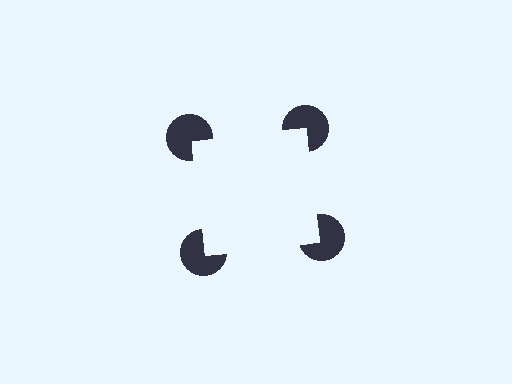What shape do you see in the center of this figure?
An illusory square — its edges are inferred from the aligned wedge cuts in the pac-man discs, not physically drawn.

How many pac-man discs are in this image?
There are 4 — one at each vertex of the illusory square.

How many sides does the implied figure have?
4 sides.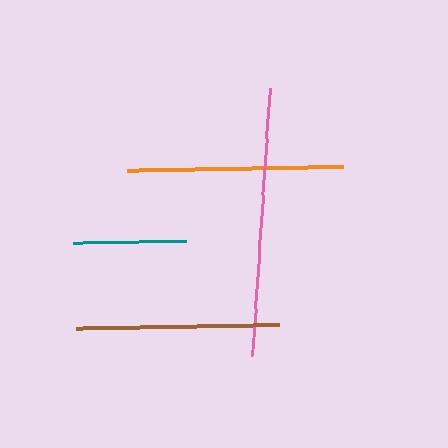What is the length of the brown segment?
The brown segment is approximately 203 pixels long.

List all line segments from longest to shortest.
From longest to shortest: pink, orange, brown, teal.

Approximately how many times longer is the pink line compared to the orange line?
The pink line is approximately 1.2 times the length of the orange line.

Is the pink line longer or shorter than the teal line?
The pink line is longer than the teal line.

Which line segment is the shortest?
The teal line is the shortest at approximately 113 pixels.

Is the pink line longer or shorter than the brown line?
The pink line is longer than the brown line.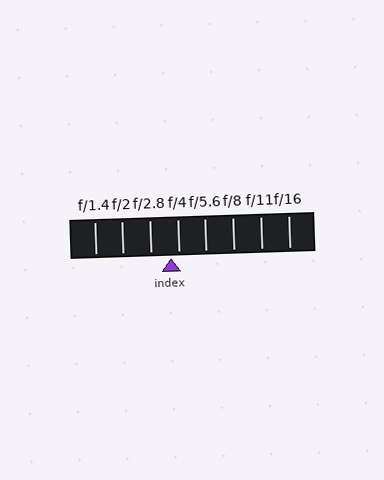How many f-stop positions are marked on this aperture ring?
There are 8 f-stop positions marked.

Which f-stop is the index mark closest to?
The index mark is closest to f/4.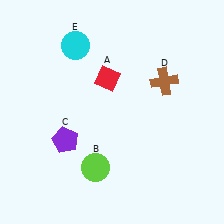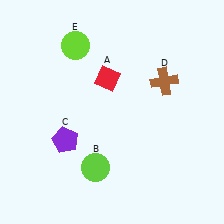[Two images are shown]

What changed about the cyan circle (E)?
In Image 1, E is cyan. In Image 2, it changed to lime.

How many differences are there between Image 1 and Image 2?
There is 1 difference between the two images.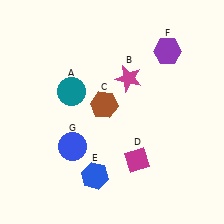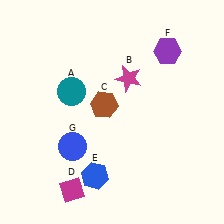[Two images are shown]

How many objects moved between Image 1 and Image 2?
1 object moved between the two images.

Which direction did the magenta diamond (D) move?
The magenta diamond (D) moved left.